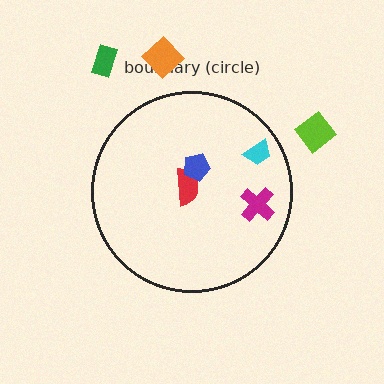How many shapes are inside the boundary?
4 inside, 3 outside.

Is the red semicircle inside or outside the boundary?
Inside.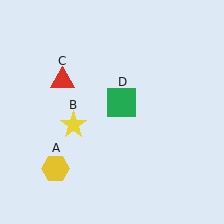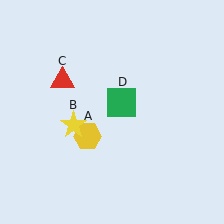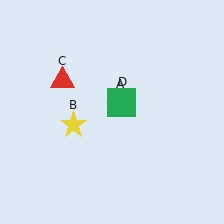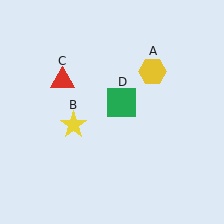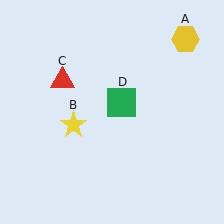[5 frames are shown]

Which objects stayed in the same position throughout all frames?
Yellow star (object B) and red triangle (object C) and green square (object D) remained stationary.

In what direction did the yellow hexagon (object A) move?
The yellow hexagon (object A) moved up and to the right.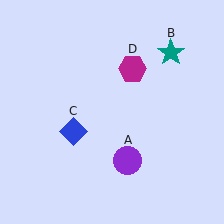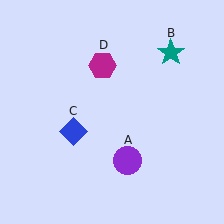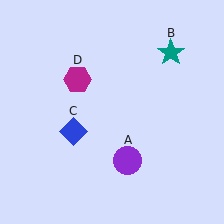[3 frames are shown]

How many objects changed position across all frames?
1 object changed position: magenta hexagon (object D).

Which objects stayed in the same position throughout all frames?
Purple circle (object A) and teal star (object B) and blue diamond (object C) remained stationary.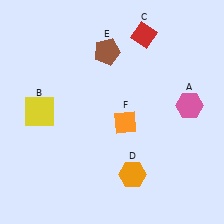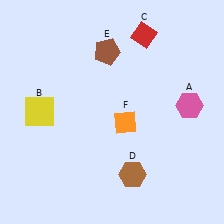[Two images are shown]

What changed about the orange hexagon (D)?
In Image 1, D is orange. In Image 2, it changed to brown.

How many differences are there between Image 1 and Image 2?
There is 1 difference between the two images.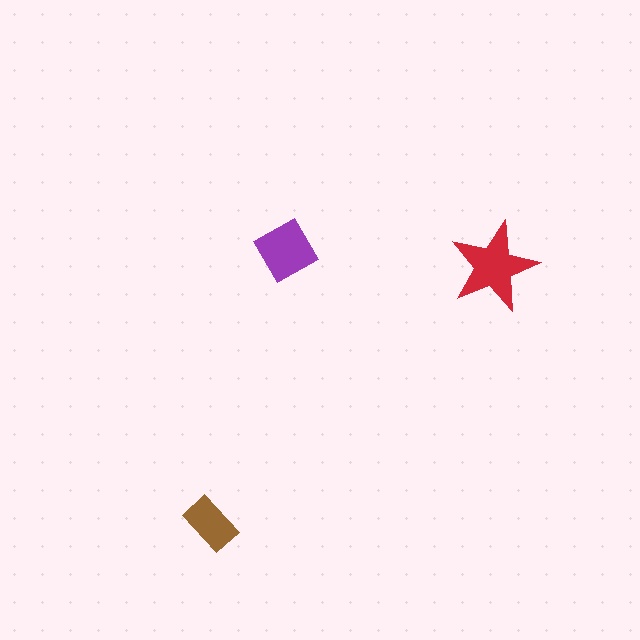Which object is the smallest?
The brown rectangle.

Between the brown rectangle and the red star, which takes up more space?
The red star.